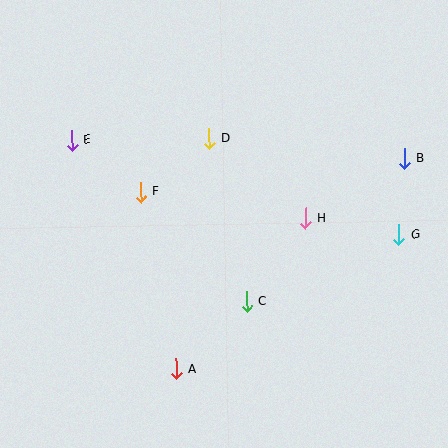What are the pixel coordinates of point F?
Point F is at (140, 192).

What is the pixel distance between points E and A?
The distance between E and A is 251 pixels.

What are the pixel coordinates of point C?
Point C is at (247, 302).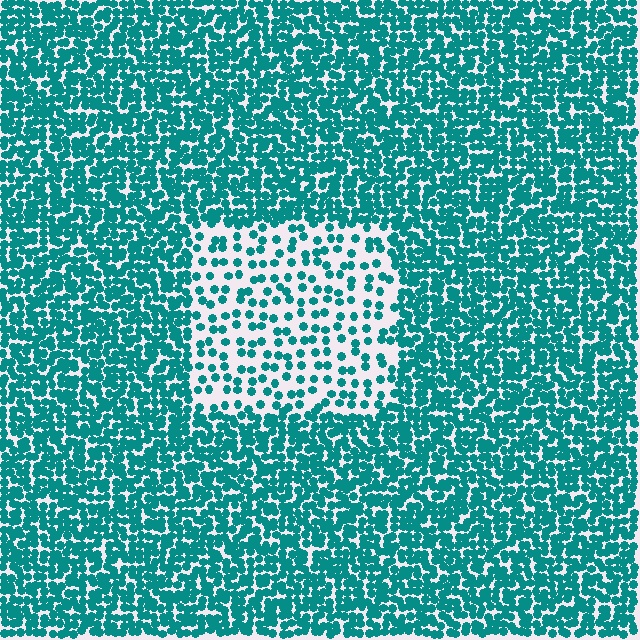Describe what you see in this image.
The image contains small teal elements arranged at two different densities. A rectangle-shaped region is visible where the elements are less densely packed than the surrounding area.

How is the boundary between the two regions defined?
The boundary is defined by a change in element density (approximately 2.6x ratio). All elements are the same color, size, and shape.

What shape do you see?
I see a rectangle.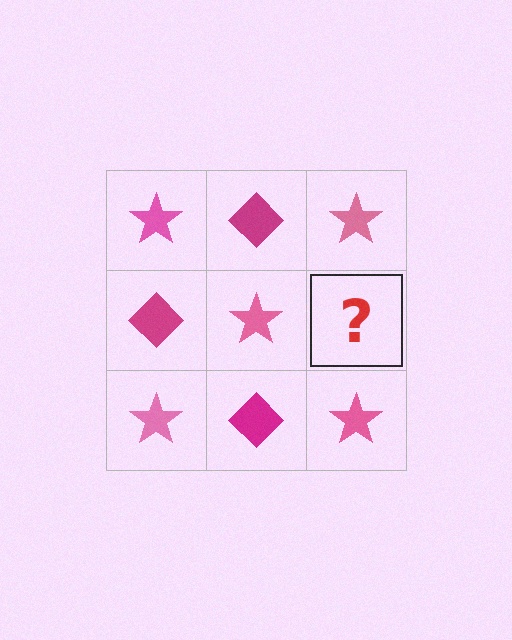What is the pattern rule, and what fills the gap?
The rule is that it alternates pink star and magenta diamond in a checkerboard pattern. The gap should be filled with a magenta diamond.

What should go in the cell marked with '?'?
The missing cell should contain a magenta diamond.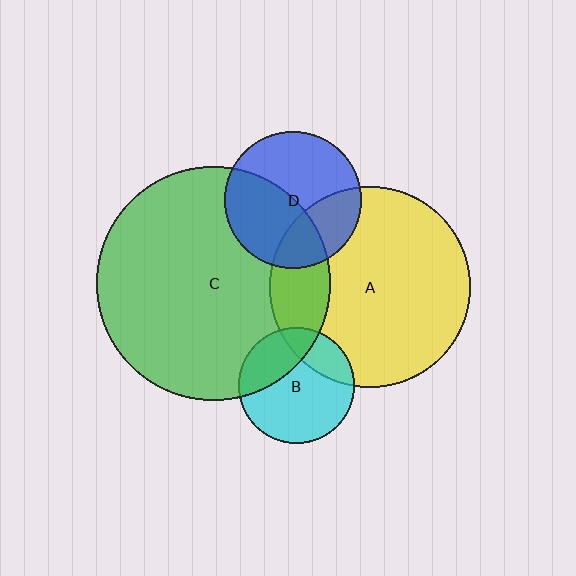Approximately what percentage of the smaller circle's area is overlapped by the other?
Approximately 45%.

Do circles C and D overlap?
Yes.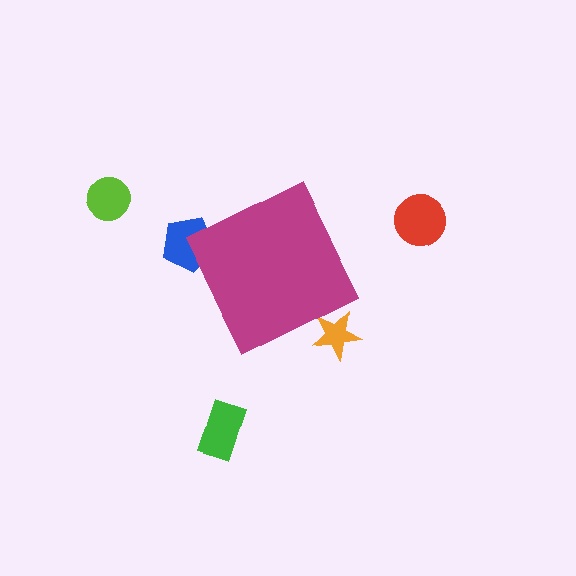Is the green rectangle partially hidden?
No, the green rectangle is fully visible.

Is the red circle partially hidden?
No, the red circle is fully visible.